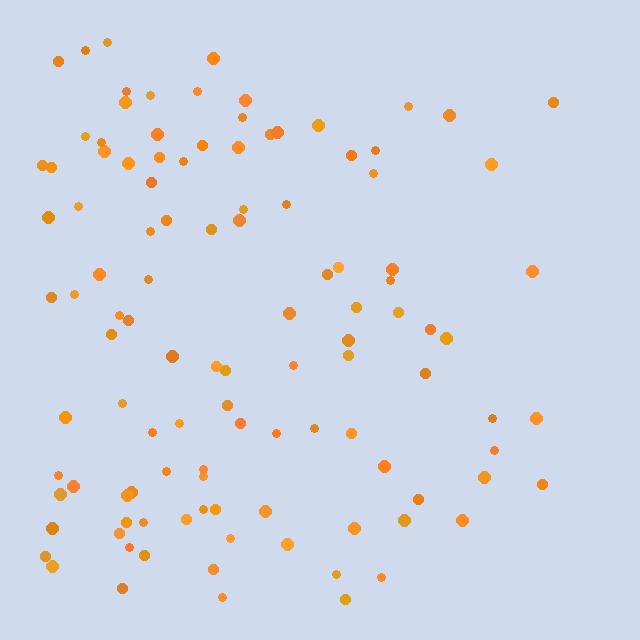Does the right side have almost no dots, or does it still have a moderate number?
Still a moderate number, just noticeably fewer than the left.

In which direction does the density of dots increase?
From right to left, with the left side densest.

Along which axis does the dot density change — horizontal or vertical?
Horizontal.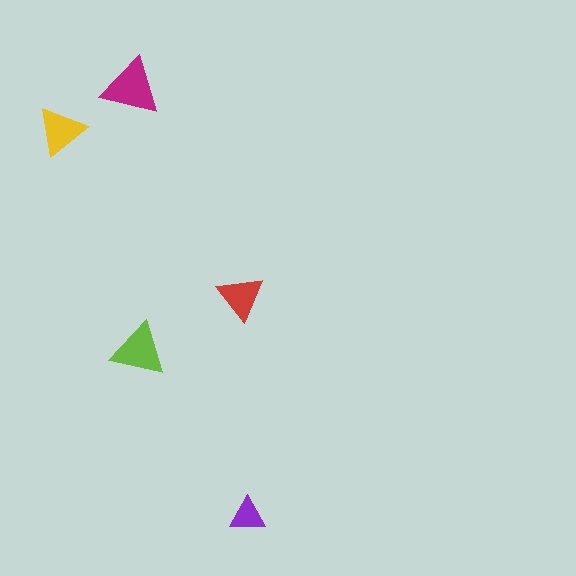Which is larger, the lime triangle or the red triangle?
The lime one.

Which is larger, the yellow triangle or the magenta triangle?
The magenta one.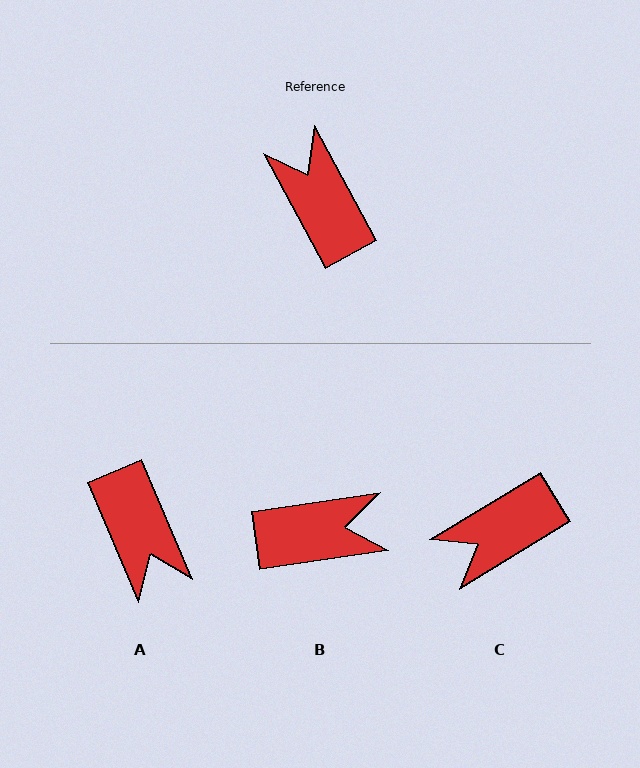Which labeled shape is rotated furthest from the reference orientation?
A, about 175 degrees away.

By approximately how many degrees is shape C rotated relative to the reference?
Approximately 93 degrees counter-clockwise.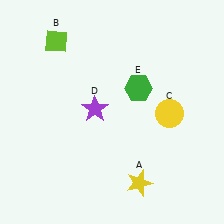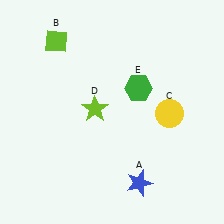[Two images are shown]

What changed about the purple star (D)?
In Image 1, D is purple. In Image 2, it changed to lime.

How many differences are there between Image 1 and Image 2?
There are 2 differences between the two images.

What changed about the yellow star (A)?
In Image 1, A is yellow. In Image 2, it changed to blue.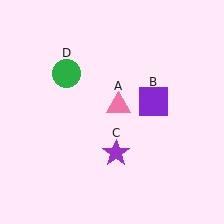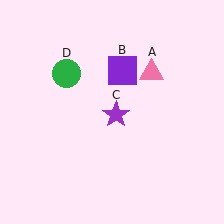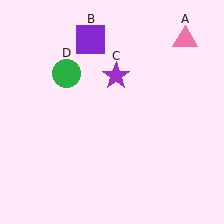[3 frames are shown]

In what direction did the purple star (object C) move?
The purple star (object C) moved up.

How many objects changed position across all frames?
3 objects changed position: pink triangle (object A), purple square (object B), purple star (object C).